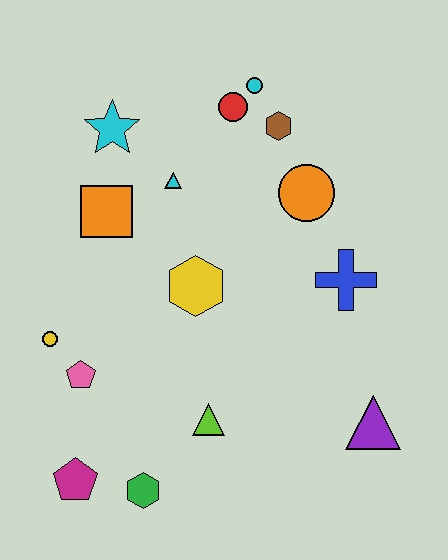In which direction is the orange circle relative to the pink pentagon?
The orange circle is to the right of the pink pentagon.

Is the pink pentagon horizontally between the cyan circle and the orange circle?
No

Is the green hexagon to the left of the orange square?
No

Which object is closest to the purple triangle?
The blue cross is closest to the purple triangle.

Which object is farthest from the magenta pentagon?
The cyan circle is farthest from the magenta pentagon.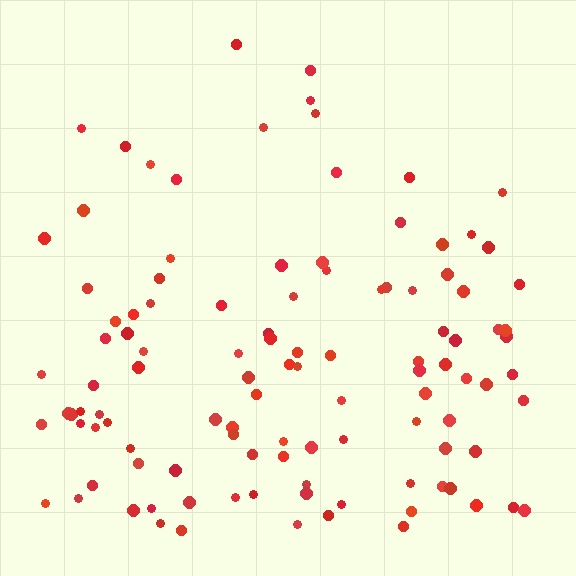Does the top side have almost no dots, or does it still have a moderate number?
Still a moderate number, just noticeably fewer than the bottom.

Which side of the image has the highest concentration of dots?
The bottom.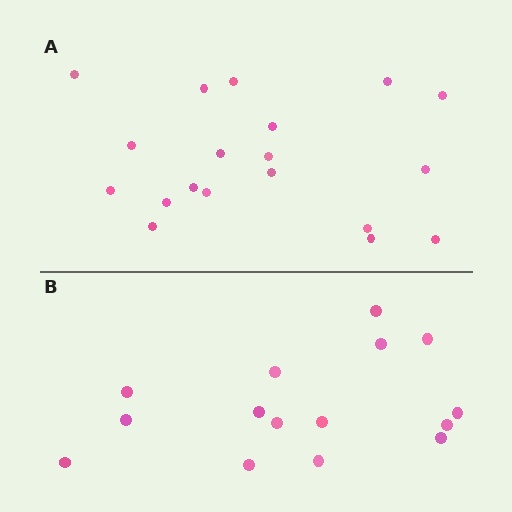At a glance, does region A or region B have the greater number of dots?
Region A (the top region) has more dots.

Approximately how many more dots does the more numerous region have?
Region A has about 4 more dots than region B.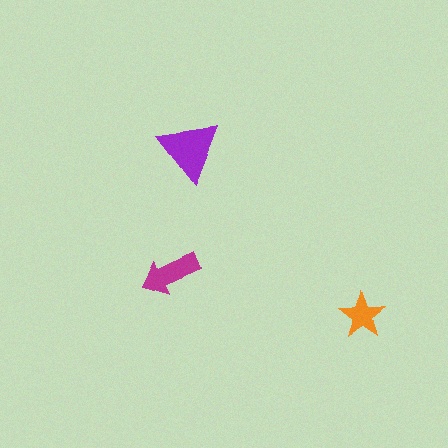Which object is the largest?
The purple triangle.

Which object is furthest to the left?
The magenta arrow is leftmost.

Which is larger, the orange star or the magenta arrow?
The magenta arrow.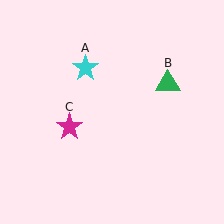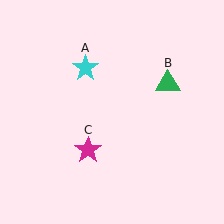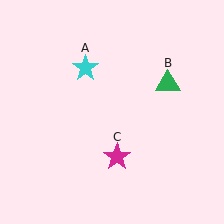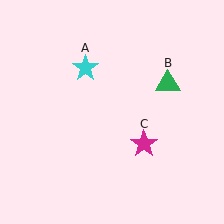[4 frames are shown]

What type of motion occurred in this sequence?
The magenta star (object C) rotated counterclockwise around the center of the scene.